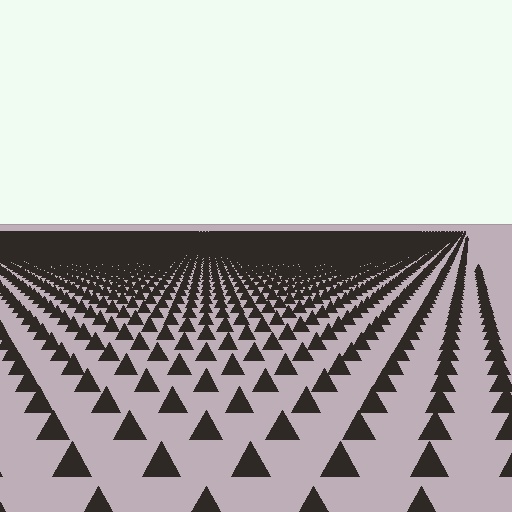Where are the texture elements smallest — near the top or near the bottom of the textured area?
Near the top.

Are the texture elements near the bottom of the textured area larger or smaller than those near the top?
Larger. Near the bottom, elements are closer to the viewer and appear at a bigger on-screen size.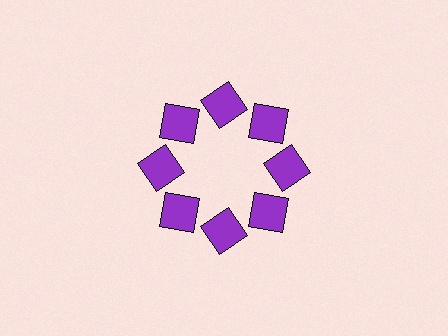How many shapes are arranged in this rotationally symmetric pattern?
There are 8 shapes, arranged in 8 groups of 1.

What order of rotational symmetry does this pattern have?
This pattern has 8-fold rotational symmetry.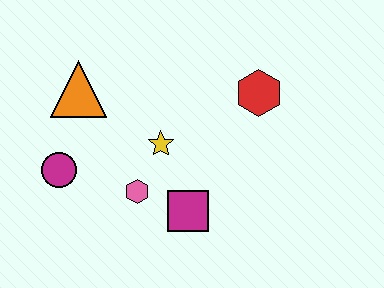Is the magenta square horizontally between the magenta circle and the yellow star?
No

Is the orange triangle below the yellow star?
No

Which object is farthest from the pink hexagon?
The red hexagon is farthest from the pink hexagon.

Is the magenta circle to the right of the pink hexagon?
No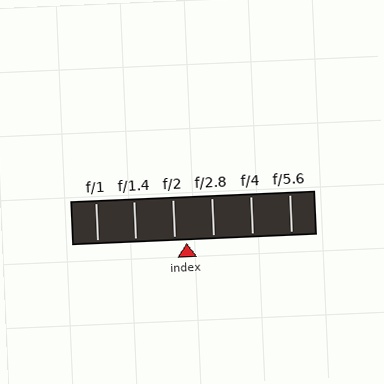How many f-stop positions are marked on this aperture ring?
There are 6 f-stop positions marked.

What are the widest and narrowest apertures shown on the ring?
The widest aperture shown is f/1 and the narrowest is f/5.6.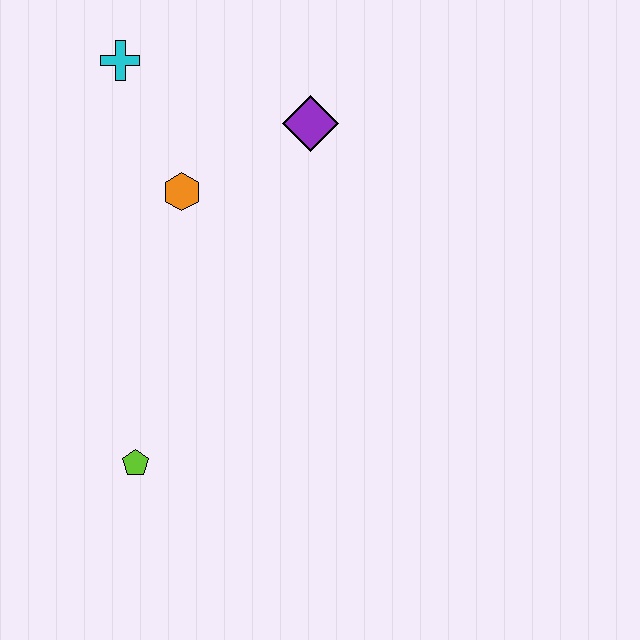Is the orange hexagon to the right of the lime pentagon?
Yes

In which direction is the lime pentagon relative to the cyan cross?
The lime pentagon is below the cyan cross.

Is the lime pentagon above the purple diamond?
No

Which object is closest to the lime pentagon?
The orange hexagon is closest to the lime pentagon.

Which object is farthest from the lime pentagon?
The cyan cross is farthest from the lime pentagon.